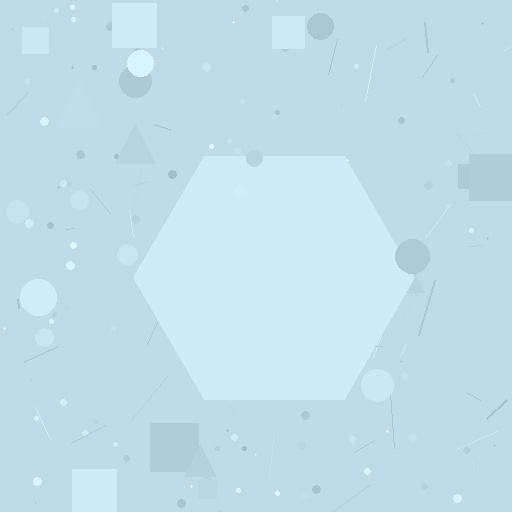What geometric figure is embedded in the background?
A hexagon is embedded in the background.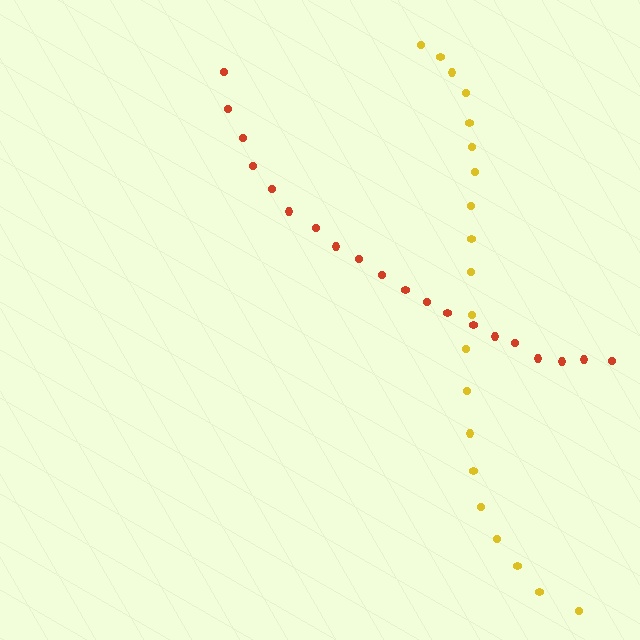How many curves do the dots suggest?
There are 2 distinct paths.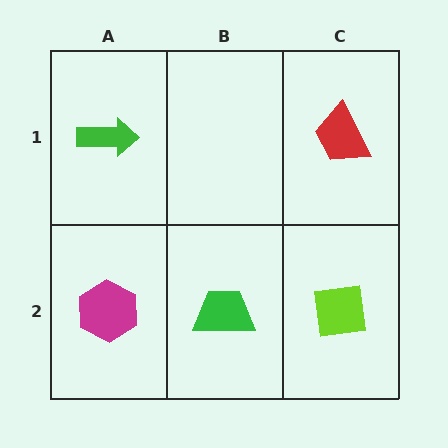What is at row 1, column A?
A green arrow.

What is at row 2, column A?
A magenta hexagon.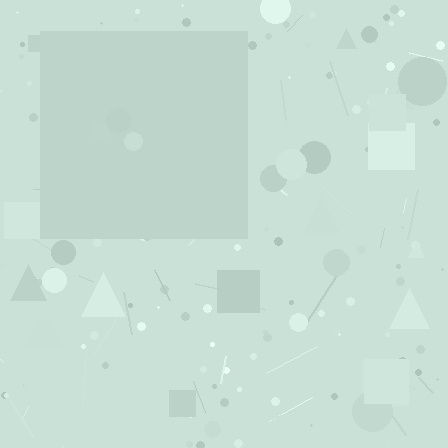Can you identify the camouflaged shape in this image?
The camouflaged shape is a square.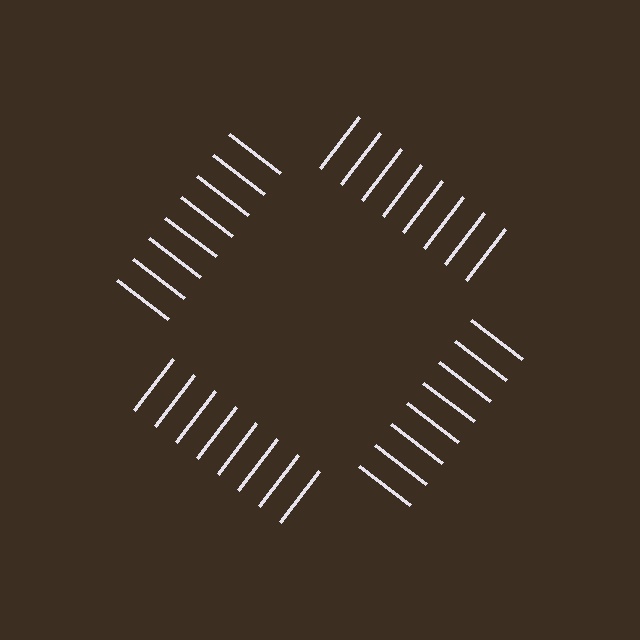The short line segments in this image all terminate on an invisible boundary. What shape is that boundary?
An illusory square — the line segments terminate on its edges but no continuous stroke is drawn.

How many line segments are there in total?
32 — 8 along each of the 4 edges.